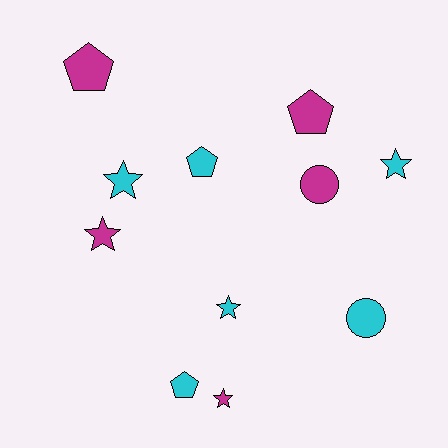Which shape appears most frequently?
Star, with 5 objects.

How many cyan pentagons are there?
There are 2 cyan pentagons.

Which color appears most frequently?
Cyan, with 6 objects.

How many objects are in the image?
There are 11 objects.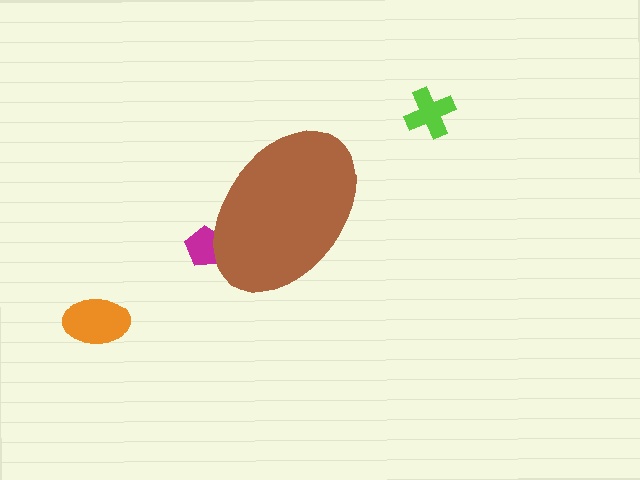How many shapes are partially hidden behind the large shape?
1 shape is partially hidden.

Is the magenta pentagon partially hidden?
Yes, the magenta pentagon is partially hidden behind the brown ellipse.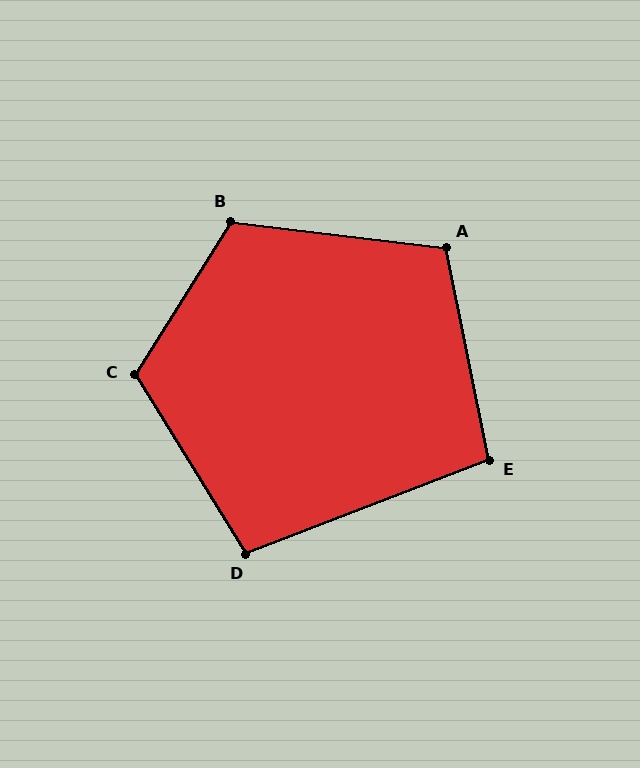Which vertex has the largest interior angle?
C, at approximately 116 degrees.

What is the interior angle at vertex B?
Approximately 115 degrees (obtuse).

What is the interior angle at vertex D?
Approximately 101 degrees (obtuse).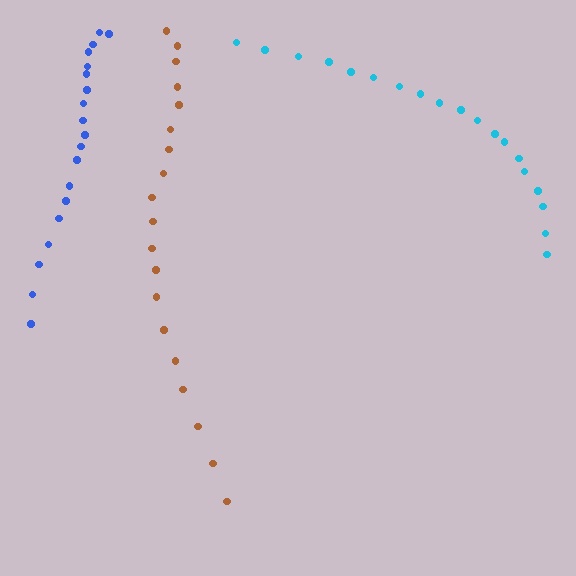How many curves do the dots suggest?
There are 3 distinct paths.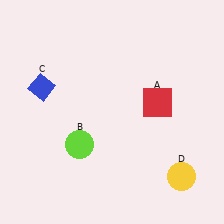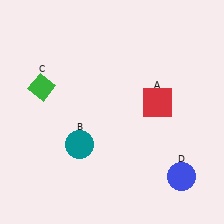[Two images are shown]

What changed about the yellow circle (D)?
In Image 1, D is yellow. In Image 2, it changed to blue.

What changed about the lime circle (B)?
In Image 1, B is lime. In Image 2, it changed to teal.